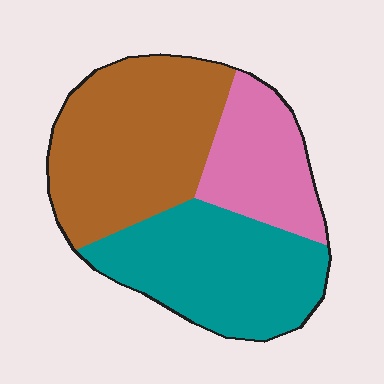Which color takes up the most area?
Brown, at roughly 40%.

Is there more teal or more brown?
Brown.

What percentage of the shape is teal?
Teal takes up between a third and a half of the shape.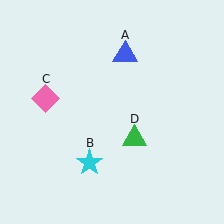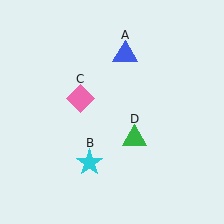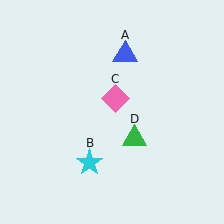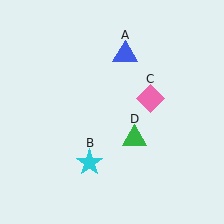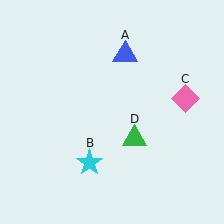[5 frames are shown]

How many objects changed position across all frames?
1 object changed position: pink diamond (object C).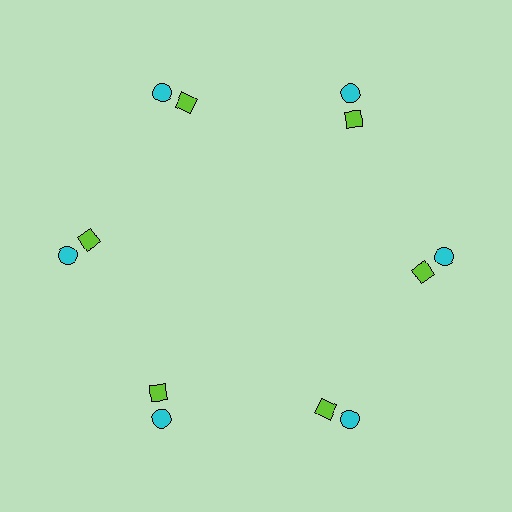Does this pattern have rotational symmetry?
Yes, this pattern has 6-fold rotational symmetry. It looks the same after rotating 60 degrees around the center.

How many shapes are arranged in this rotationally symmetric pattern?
There are 12 shapes, arranged in 6 groups of 2.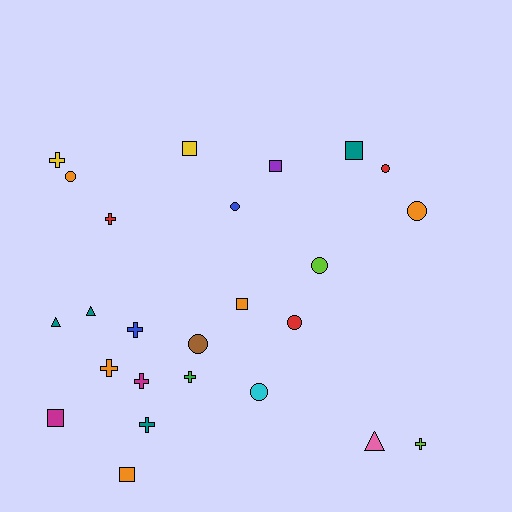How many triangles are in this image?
There are 3 triangles.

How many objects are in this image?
There are 25 objects.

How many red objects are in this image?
There are 3 red objects.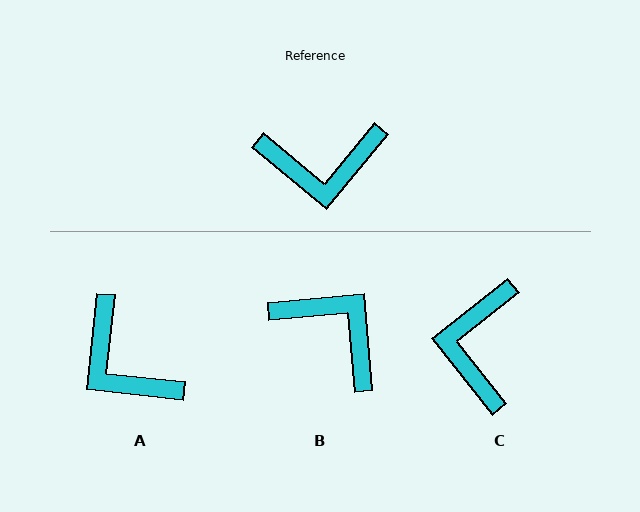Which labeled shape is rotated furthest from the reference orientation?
B, about 135 degrees away.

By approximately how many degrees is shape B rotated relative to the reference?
Approximately 135 degrees counter-clockwise.